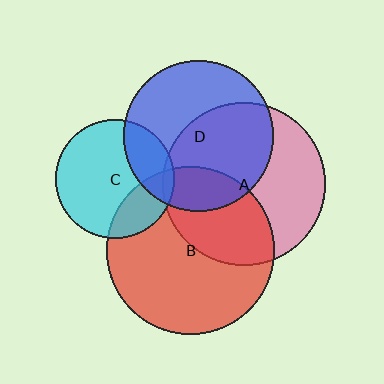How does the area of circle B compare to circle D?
Approximately 1.2 times.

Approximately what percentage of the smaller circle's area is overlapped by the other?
Approximately 25%.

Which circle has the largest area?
Circle B (red).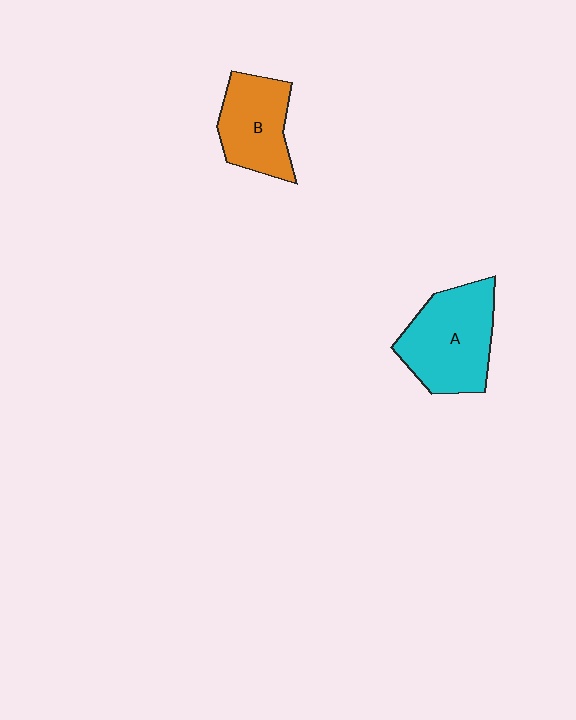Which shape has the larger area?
Shape A (cyan).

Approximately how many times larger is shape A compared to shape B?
Approximately 1.3 times.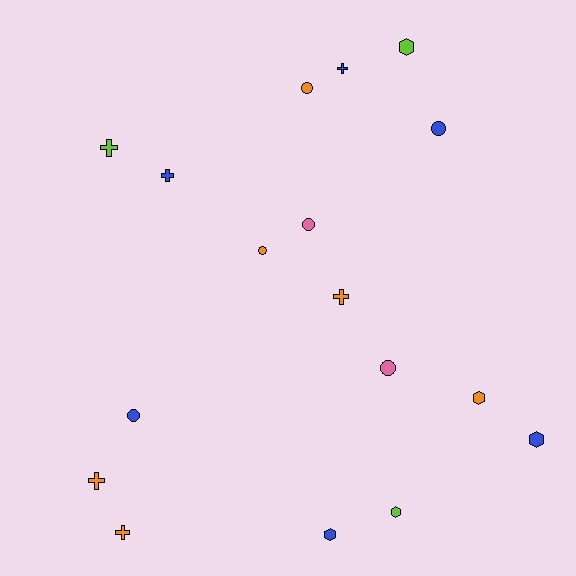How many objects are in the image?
There are 17 objects.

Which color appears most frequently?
Orange, with 6 objects.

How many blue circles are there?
There are 2 blue circles.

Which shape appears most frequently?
Cross, with 6 objects.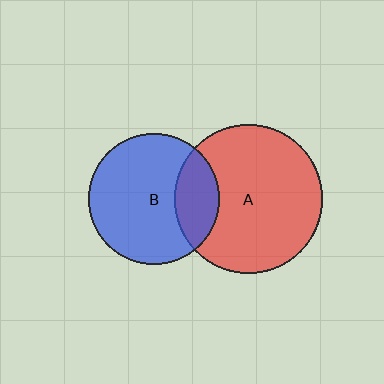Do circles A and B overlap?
Yes.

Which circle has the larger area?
Circle A (red).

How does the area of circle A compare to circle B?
Approximately 1.3 times.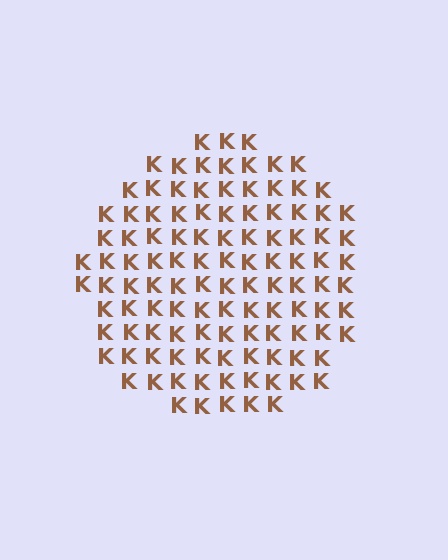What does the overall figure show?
The overall figure shows a circle.